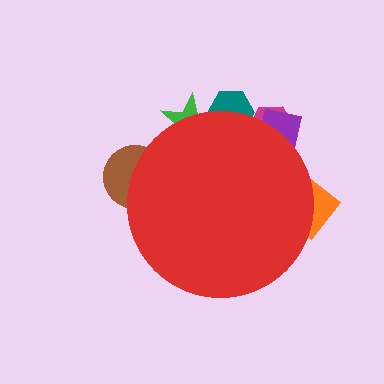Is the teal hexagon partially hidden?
Yes, the teal hexagon is partially hidden behind the red circle.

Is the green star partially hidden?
Yes, the green star is partially hidden behind the red circle.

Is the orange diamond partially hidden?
Yes, the orange diamond is partially hidden behind the red circle.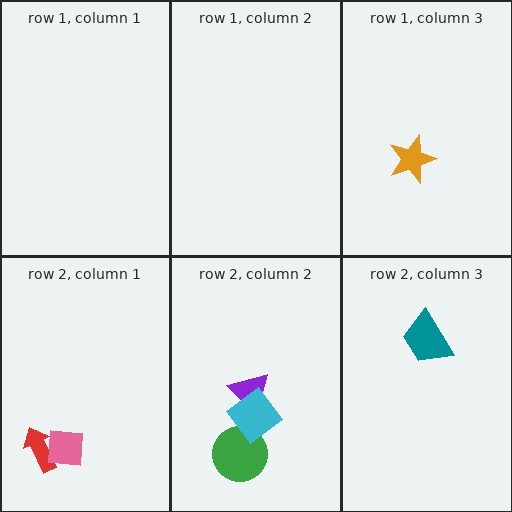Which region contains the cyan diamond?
The row 2, column 2 region.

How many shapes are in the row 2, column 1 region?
2.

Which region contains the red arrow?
The row 2, column 1 region.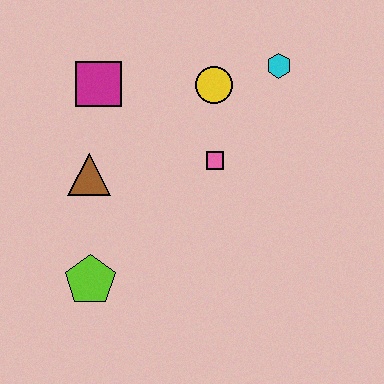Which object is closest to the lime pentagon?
The brown triangle is closest to the lime pentagon.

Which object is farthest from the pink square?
The lime pentagon is farthest from the pink square.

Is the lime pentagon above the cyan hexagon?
No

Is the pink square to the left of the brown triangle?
No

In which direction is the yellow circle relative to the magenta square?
The yellow circle is to the right of the magenta square.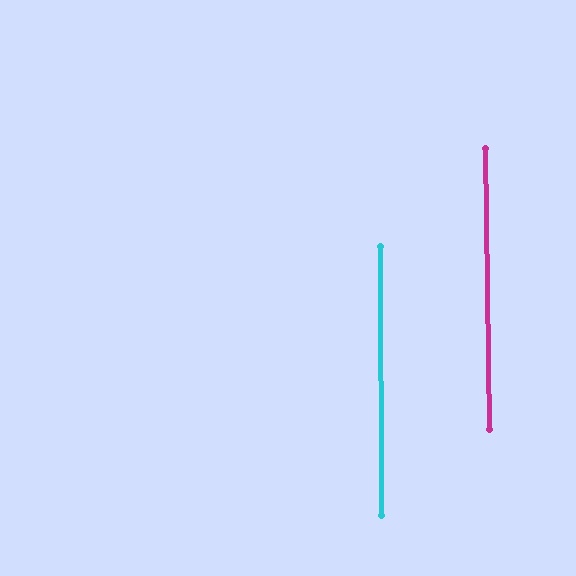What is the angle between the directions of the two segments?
Approximately 0 degrees.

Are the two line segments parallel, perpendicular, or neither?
Parallel — their directions differ by only 0.4°.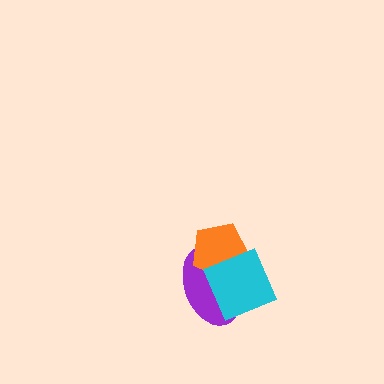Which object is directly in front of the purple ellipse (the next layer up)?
The orange pentagon is directly in front of the purple ellipse.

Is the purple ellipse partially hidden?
Yes, it is partially covered by another shape.